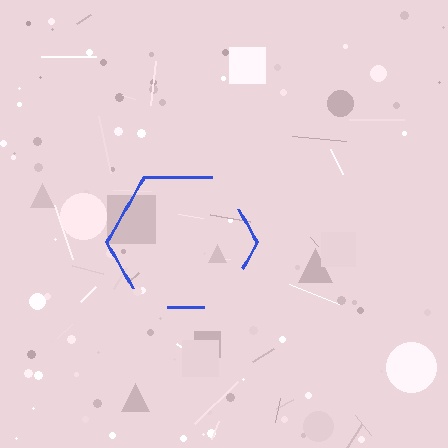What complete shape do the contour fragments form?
The contour fragments form a hexagon.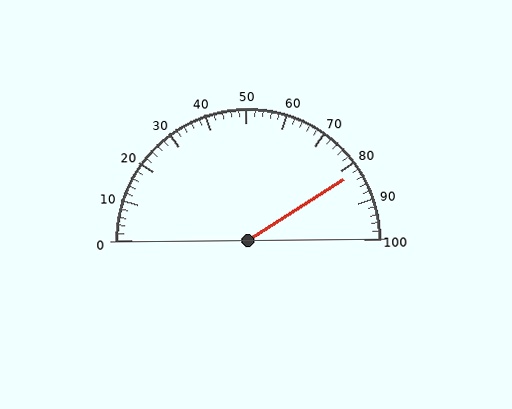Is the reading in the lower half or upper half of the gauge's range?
The reading is in the upper half of the range (0 to 100).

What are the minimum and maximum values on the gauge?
The gauge ranges from 0 to 100.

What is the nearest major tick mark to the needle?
The nearest major tick mark is 80.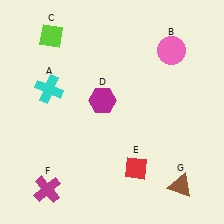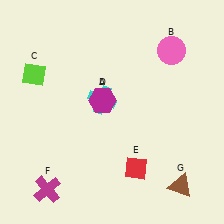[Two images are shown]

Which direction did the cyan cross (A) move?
The cyan cross (A) moved right.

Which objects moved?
The objects that moved are: the cyan cross (A), the lime diamond (C).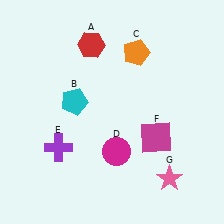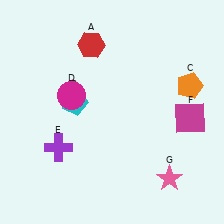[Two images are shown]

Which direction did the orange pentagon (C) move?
The orange pentagon (C) moved right.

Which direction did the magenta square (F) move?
The magenta square (F) moved right.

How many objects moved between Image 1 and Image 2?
3 objects moved between the two images.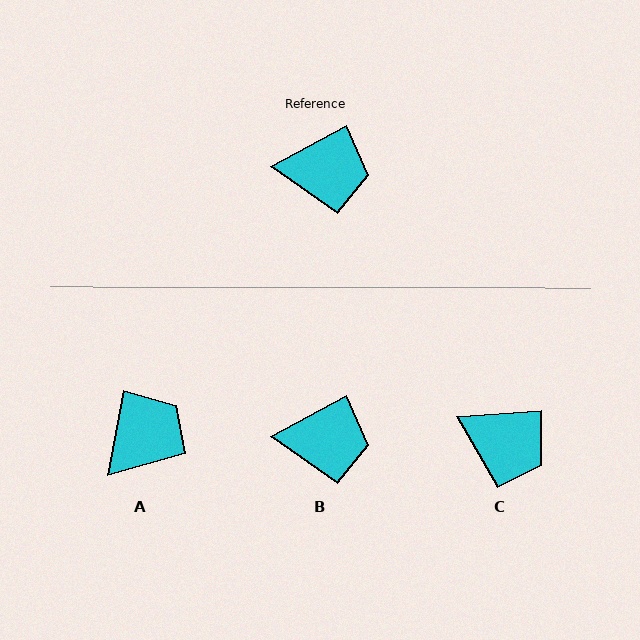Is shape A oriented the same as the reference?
No, it is off by about 50 degrees.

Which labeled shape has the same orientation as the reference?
B.